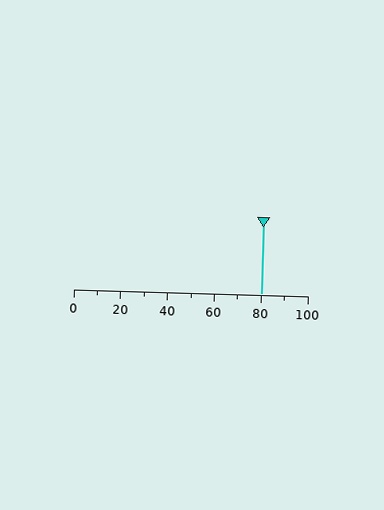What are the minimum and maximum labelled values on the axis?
The axis runs from 0 to 100.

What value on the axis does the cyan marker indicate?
The marker indicates approximately 80.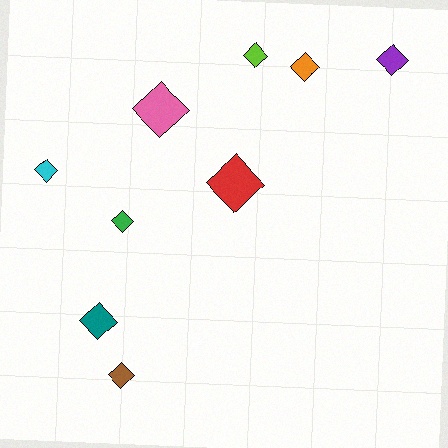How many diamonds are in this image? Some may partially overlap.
There are 9 diamonds.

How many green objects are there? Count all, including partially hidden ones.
There is 1 green object.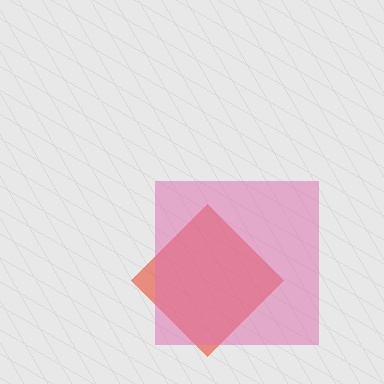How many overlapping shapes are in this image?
There are 2 overlapping shapes in the image.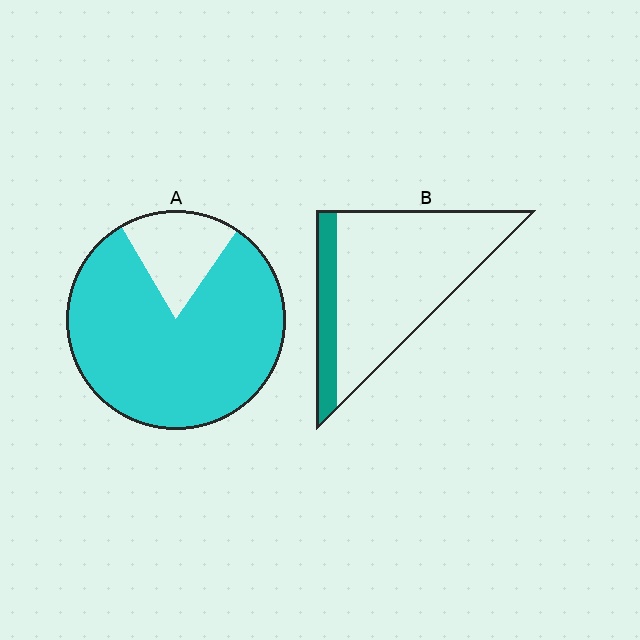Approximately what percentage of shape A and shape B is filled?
A is approximately 80% and B is approximately 20%.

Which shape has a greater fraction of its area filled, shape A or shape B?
Shape A.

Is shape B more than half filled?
No.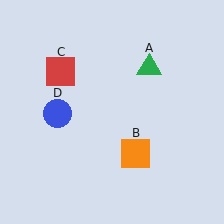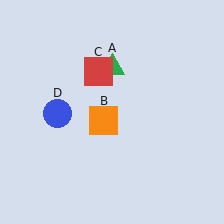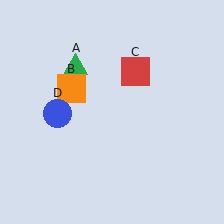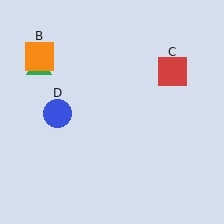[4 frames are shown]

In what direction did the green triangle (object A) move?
The green triangle (object A) moved left.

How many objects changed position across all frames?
3 objects changed position: green triangle (object A), orange square (object B), red square (object C).